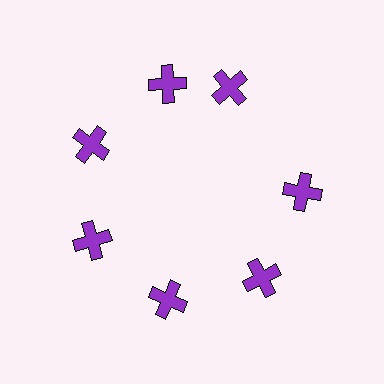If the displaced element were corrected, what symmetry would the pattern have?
It would have 7-fold rotational symmetry — the pattern would map onto itself every 51 degrees.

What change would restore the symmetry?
The symmetry would be restored by rotating it back into even spacing with its neighbors so that all 7 crosses sit at equal angles and equal distance from the center.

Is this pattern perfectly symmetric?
No. The 7 purple crosses are arranged in a ring, but one element near the 1 o'clock position is rotated out of alignment along the ring, breaking the 7-fold rotational symmetry.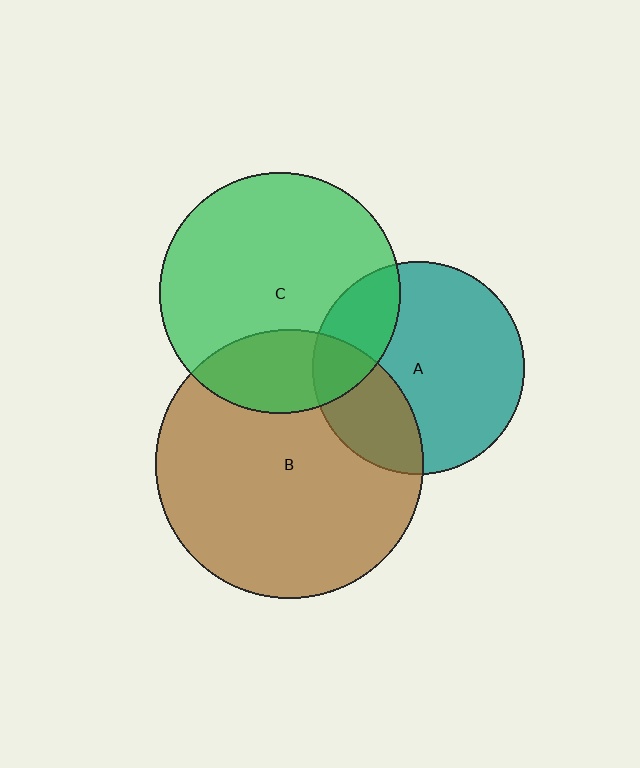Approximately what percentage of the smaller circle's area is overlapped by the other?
Approximately 30%.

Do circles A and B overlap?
Yes.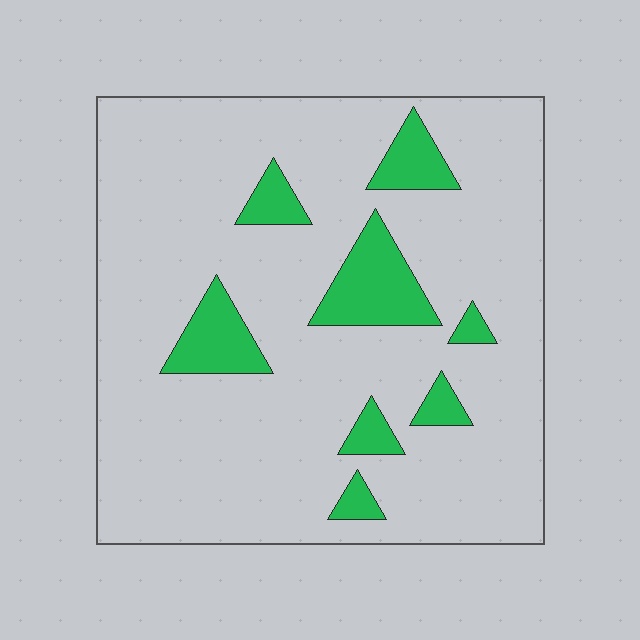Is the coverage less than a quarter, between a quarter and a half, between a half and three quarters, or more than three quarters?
Less than a quarter.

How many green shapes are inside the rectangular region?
8.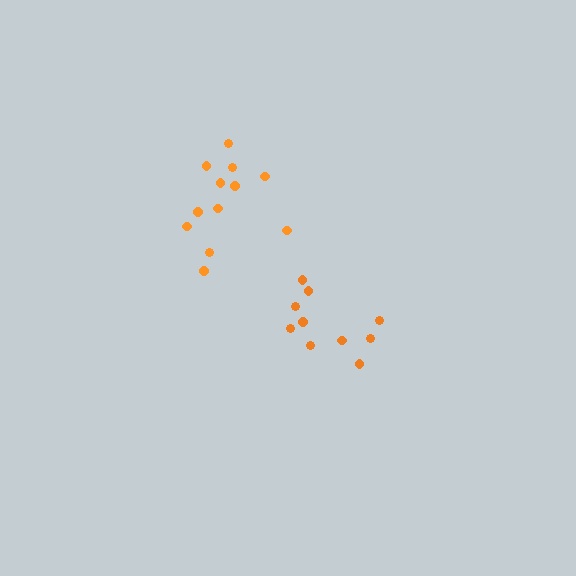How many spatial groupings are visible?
There are 2 spatial groupings.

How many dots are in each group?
Group 1: 12 dots, Group 2: 10 dots (22 total).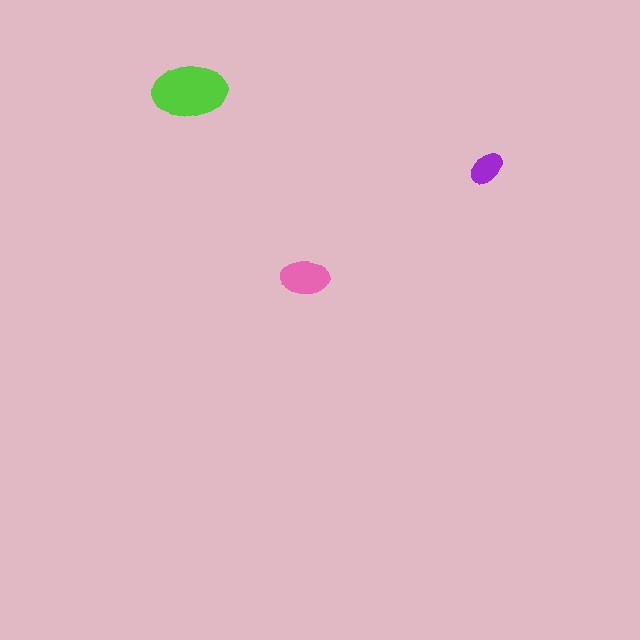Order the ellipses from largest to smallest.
the lime one, the pink one, the purple one.